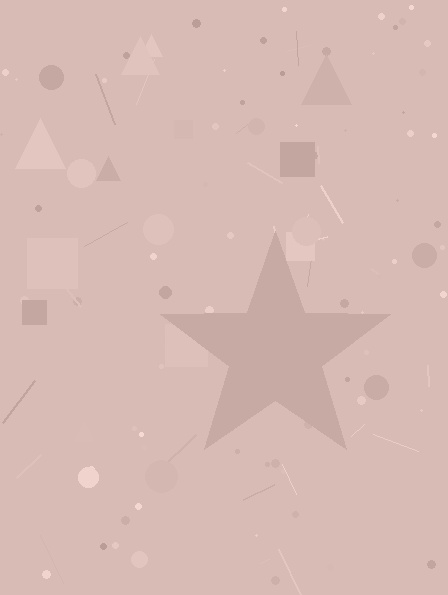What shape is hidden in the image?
A star is hidden in the image.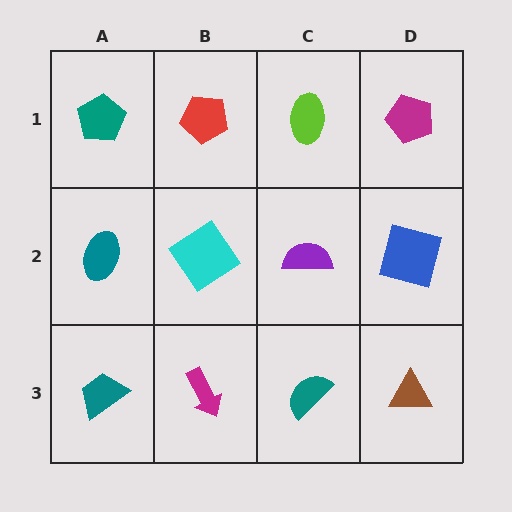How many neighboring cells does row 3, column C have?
3.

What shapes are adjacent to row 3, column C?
A purple semicircle (row 2, column C), a magenta arrow (row 3, column B), a brown triangle (row 3, column D).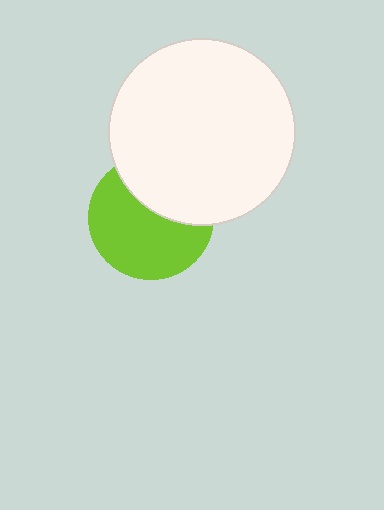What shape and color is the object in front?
The object in front is a white circle.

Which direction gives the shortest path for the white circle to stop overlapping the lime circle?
Moving up gives the shortest separation.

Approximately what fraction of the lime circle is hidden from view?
Roughly 37% of the lime circle is hidden behind the white circle.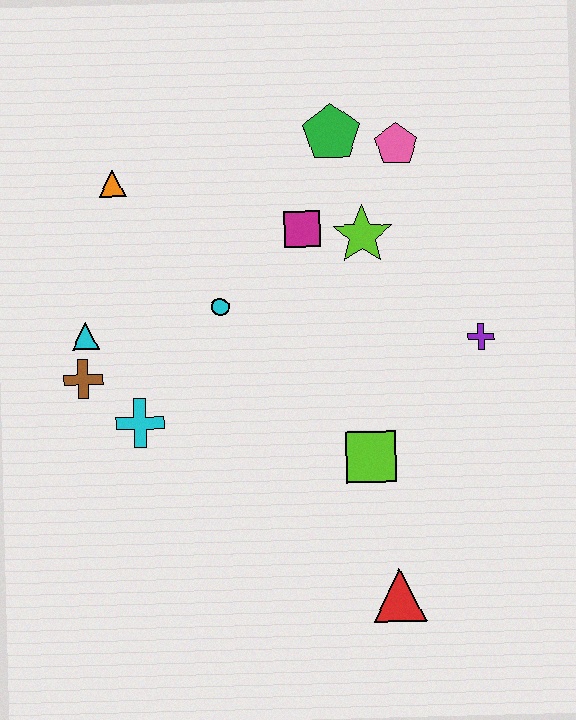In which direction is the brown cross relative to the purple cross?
The brown cross is to the left of the purple cross.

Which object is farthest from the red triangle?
The orange triangle is farthest from the red triangle.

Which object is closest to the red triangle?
The lime square is closest to the red triangle.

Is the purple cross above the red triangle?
Yes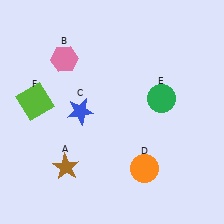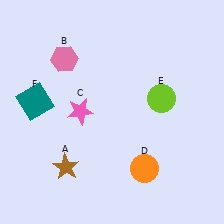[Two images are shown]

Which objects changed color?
C changed from blue to pink. E changed from green to lime. F changed from lime to teal.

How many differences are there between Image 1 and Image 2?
There are 3 differences between the two images.